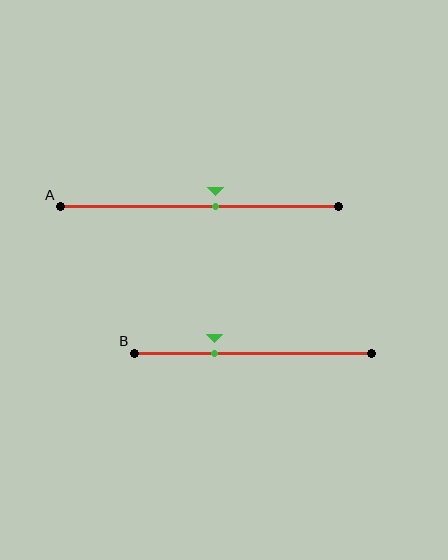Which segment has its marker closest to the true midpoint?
Segment A has its marker closest to the true midpoint.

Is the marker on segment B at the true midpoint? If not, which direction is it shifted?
No, the marker on segment B is shifted to the left by about 16% of the segment length.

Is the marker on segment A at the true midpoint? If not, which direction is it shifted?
No, the marker on segment A is shifted to the right by about 6% of the segment length.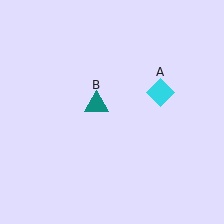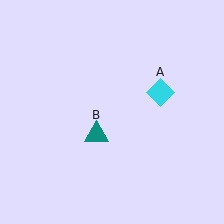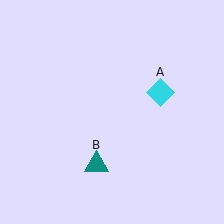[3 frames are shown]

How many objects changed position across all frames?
1 object changed position: teal triangle (object B).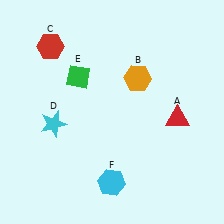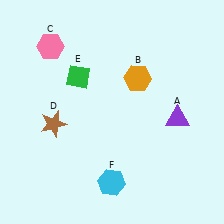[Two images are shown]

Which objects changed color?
A changed from red to purple. C changed from red to pink. D changed from cyan to brown.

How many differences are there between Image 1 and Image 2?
There are 3 differences between the two images.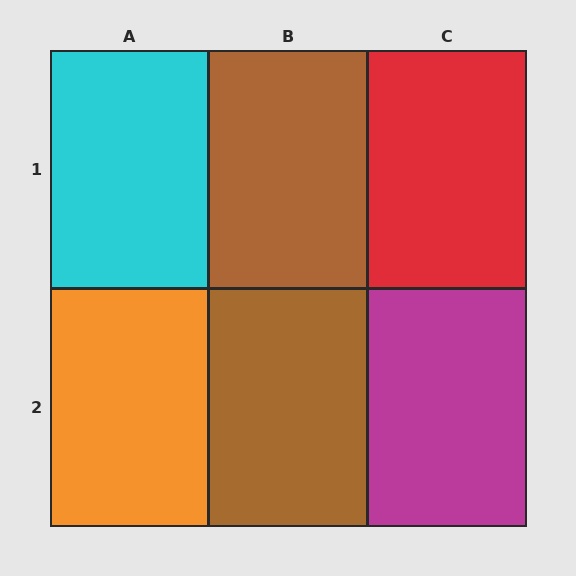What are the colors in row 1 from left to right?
Cyan, brown, red.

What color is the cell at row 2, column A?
Orange.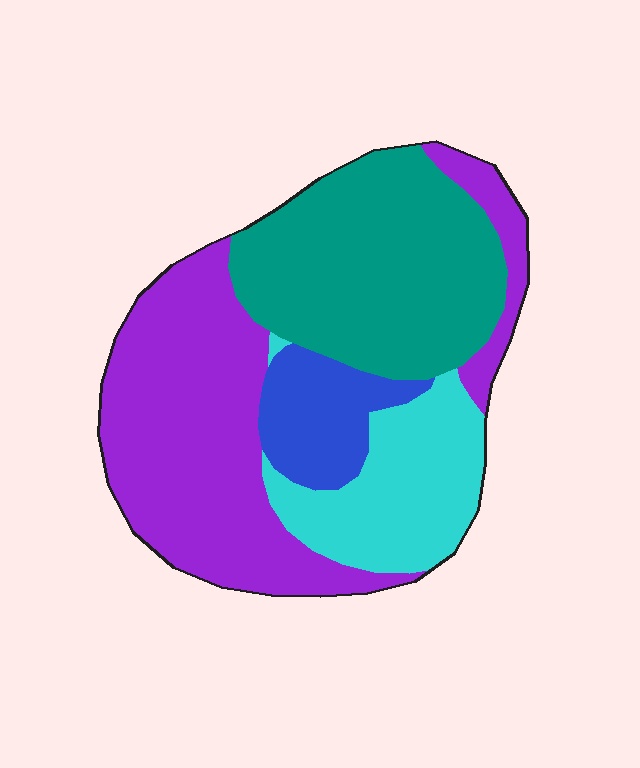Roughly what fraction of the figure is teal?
Teal covers 32% of the figure.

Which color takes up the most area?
Purple, at roughly 40%.